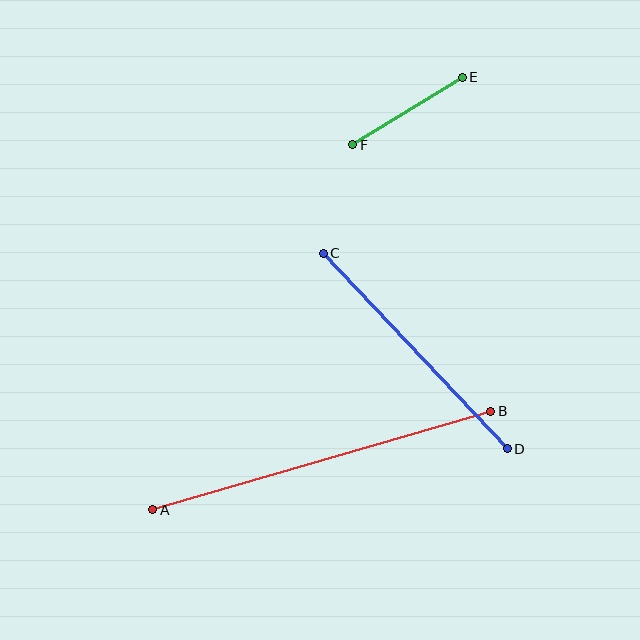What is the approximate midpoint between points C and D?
The midpoint is at approximately (415, 351) pixels.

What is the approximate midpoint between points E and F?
The midpoint is at approximately (408, 111) pixels.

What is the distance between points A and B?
The distance is approximately 352 pixels.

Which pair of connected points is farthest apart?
Points A and B are farthest apart.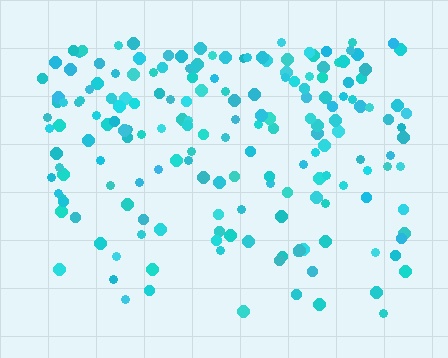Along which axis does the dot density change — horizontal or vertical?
Vertical.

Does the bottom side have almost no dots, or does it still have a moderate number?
Still a moderate number, just noticeably fewer than the top.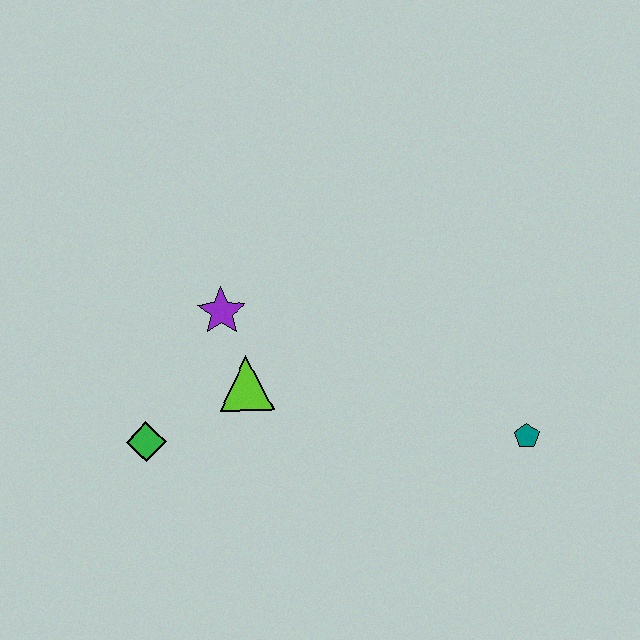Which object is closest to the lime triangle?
The purple star is closest to the lime triangle.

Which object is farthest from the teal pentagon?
The green diamond is farthest from the teal pentagon.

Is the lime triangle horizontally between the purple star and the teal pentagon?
Yes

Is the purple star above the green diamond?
Yes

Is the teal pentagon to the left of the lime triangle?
No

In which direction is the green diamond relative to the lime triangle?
The green diamond is to the left of the lime triangle.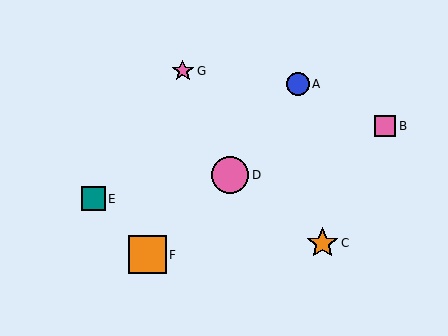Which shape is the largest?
The orange square (labeled F) is the largest.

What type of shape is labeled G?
Shape G is a pink star.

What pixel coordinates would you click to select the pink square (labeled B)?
Click at (385, 126) to select the pink square B.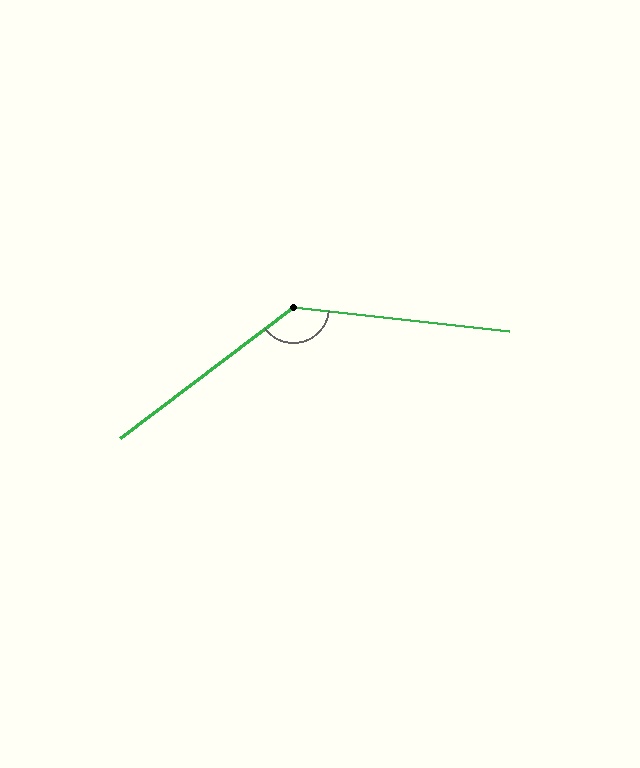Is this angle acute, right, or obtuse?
It is obtuse.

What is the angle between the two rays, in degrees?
Approximately 137 degrees.